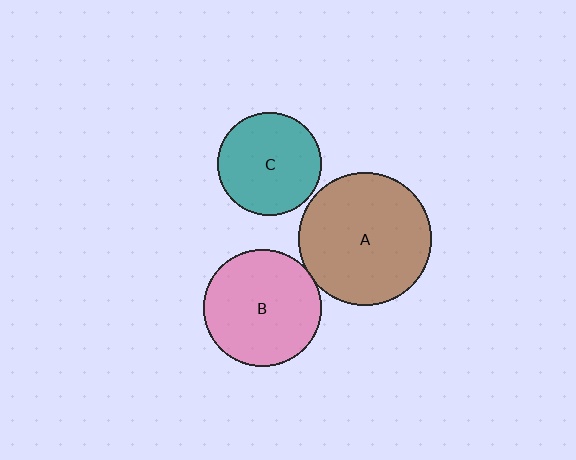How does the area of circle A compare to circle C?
Approximately 1.6 times.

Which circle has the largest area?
Circle A (brown).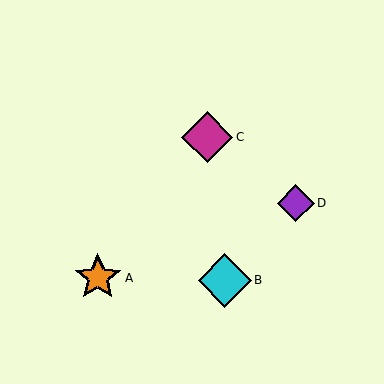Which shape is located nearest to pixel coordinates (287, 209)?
The purple diamond (labeled D) at (296, 203) is nearest to that location.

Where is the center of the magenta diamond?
The center of the magenta diamond is at (207, 137).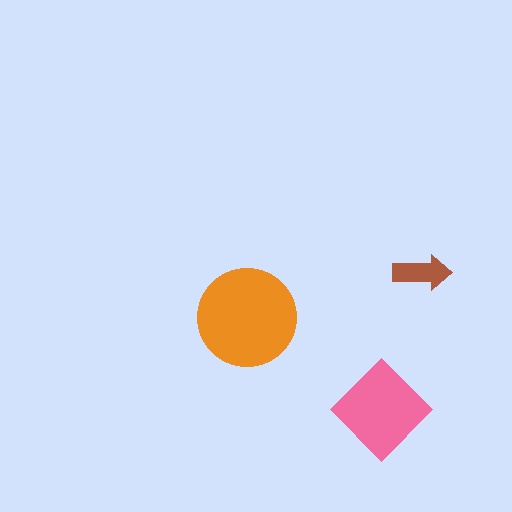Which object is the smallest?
The brown arrow.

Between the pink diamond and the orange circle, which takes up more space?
The orange circle.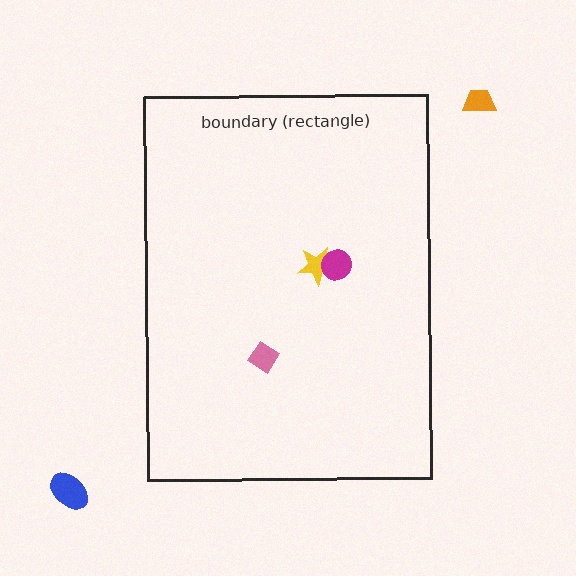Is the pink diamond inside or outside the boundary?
Inside.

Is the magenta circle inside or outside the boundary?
Inside.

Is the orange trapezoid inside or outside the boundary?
Outside.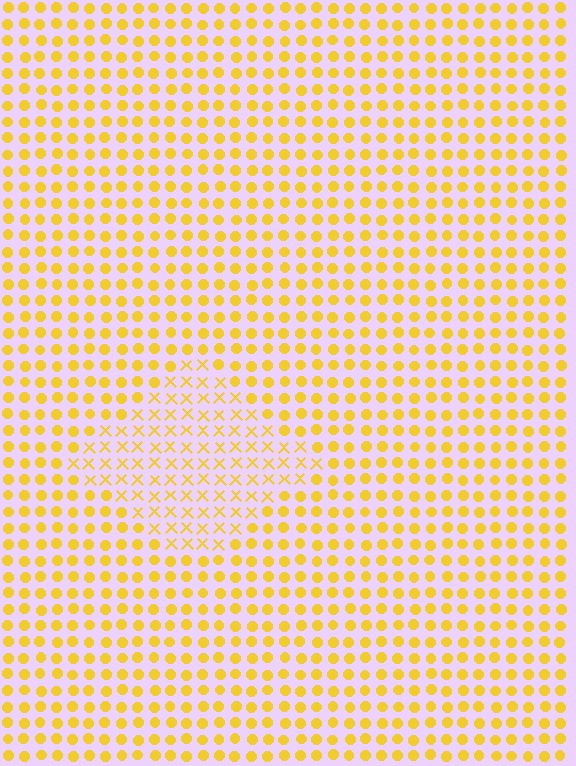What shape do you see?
I see a diamond.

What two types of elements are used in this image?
The image uses X marks inside the diamond region and circles outside it.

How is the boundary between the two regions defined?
The boundary is defined by a change in element shape: X marks inside vs. circles outside. All elements share the same color and spacing.